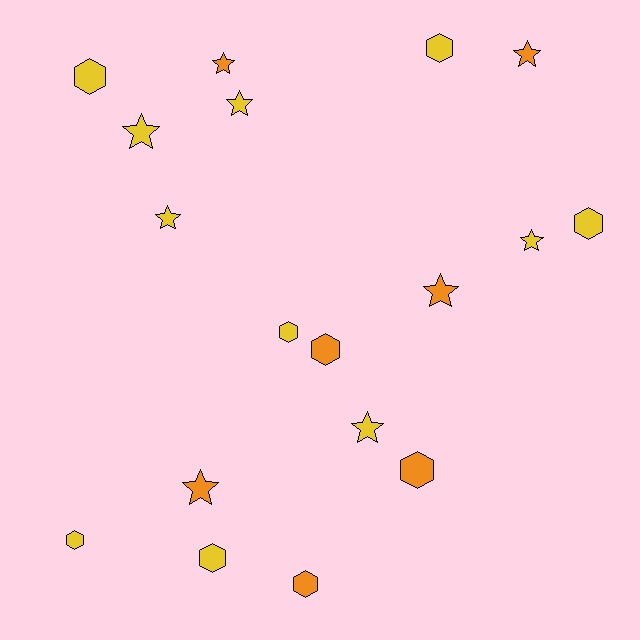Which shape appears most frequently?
Hexagon, with 9 objects.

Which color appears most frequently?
Yellow, with 11 objects.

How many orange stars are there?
There are 4 orange stars.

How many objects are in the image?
There are 18 objects.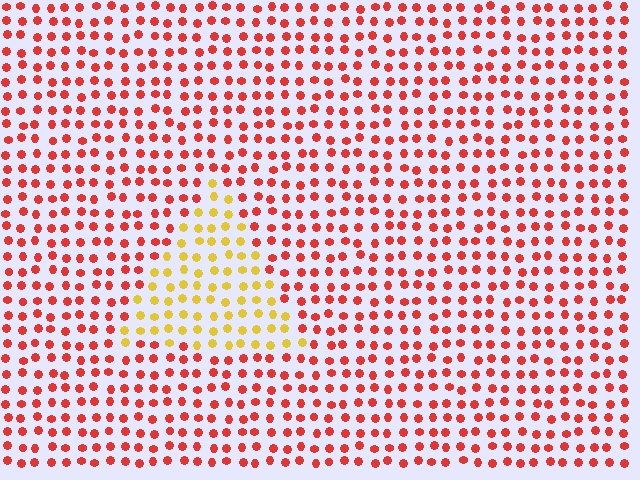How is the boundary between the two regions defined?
The boundary is defined purely by a slight shift in hue (about 50 degrees). Spacing, size, and orientation are identical on both sides.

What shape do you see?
I see a triangle.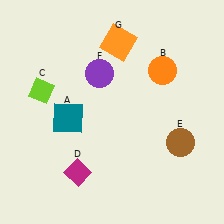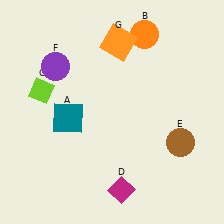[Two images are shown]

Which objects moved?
The objects that moved are: the orange circle (B), the magenta diamond (D), the purple circle (F).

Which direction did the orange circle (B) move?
The orange circle (B) moved up.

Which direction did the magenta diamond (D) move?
The magenta diamond (D) moved right.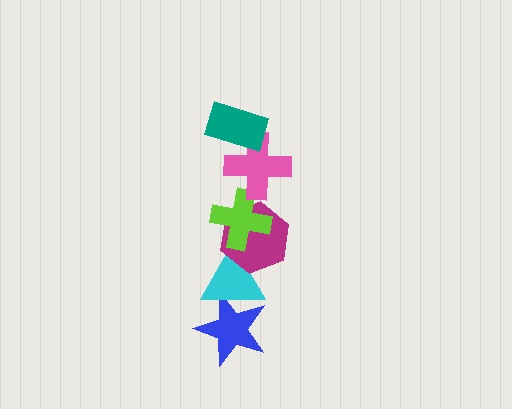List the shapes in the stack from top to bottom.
From top to bottom: the teal rectangle, the pink cross, the lime cross, the magenta hexagon, the cyan triangle, the blue star.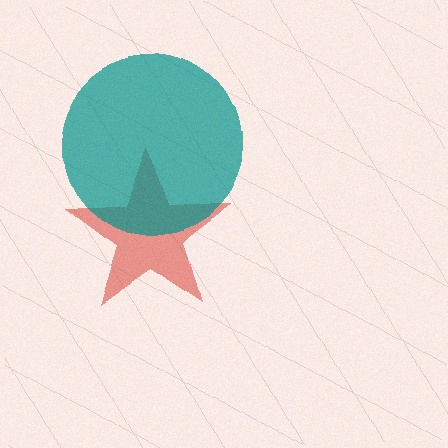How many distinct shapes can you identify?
There are 2 distinct shapes: a red star, a teal circle.